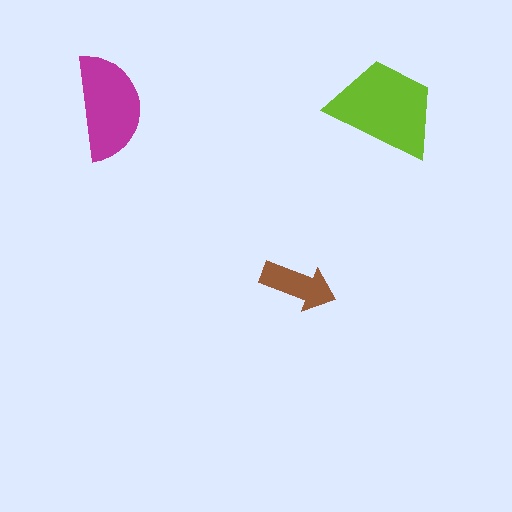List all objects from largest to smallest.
The lime trapezoid, the magenta semicircle, the brown arrow.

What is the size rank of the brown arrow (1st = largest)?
3rd.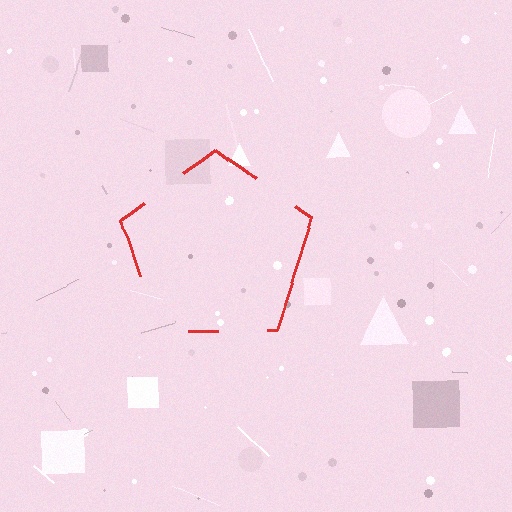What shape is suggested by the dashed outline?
The dashed outline suggests a pentagon.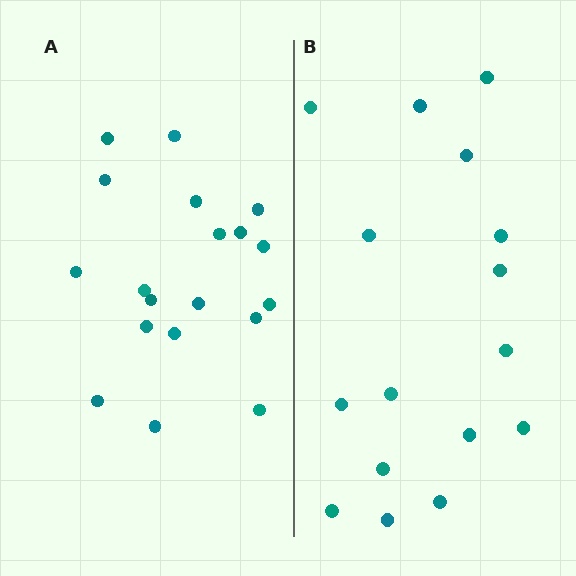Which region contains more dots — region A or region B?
Region A (the left region) has more dots.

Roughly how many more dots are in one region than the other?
Region A has just a few more — roughly 2 or 3 more dots than region B.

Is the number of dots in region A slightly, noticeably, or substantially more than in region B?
Region A has only slightly more — the two regions are fairly close. The ratio is roughly 1.2 to 1.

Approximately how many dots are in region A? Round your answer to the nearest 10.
About 20 dots. (The exact count is 19, which rounds to 20.)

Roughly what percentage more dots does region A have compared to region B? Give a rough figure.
About 20% more.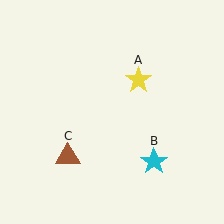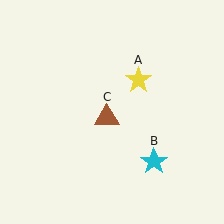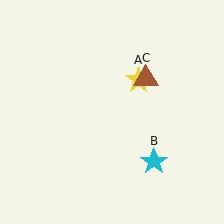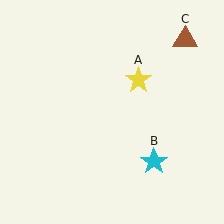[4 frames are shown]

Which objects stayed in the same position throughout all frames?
Yellow star (object A) and cyan star (object B) remained stationary.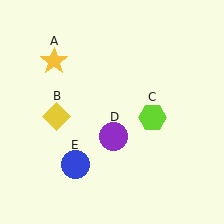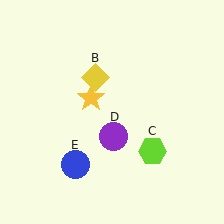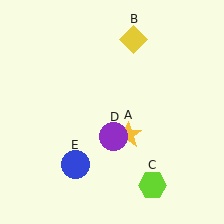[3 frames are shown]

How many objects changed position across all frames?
3 objects changed position: yellow star (object A), yellow diamond (object B), lime hexagon (object C).